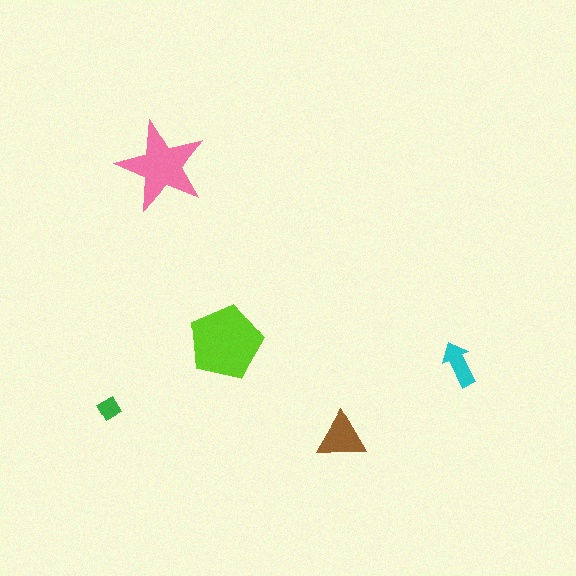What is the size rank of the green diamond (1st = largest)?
5th.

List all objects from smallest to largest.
The green diamond, the cyan arrow, the brown triangle, the pink star, the lime pentagon.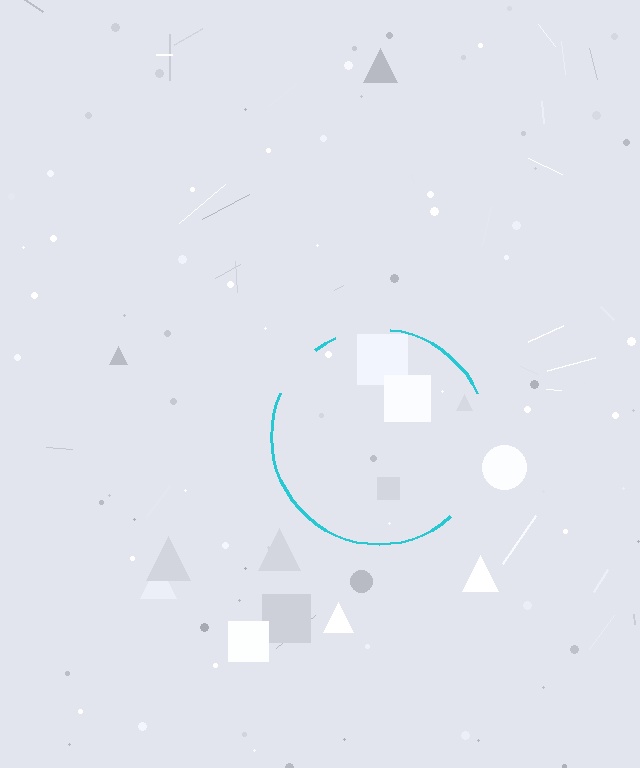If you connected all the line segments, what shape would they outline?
They would outline a circle.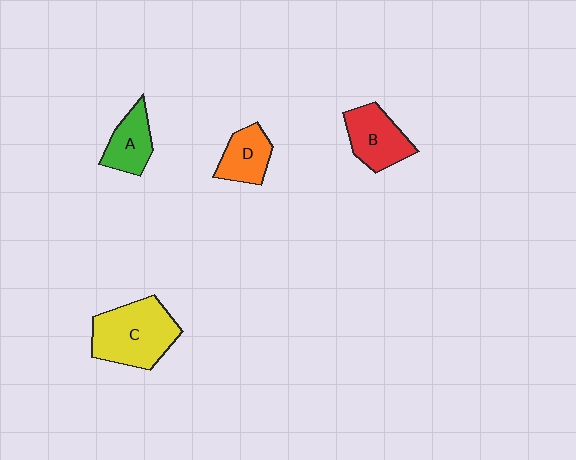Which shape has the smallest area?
Shape D (orange).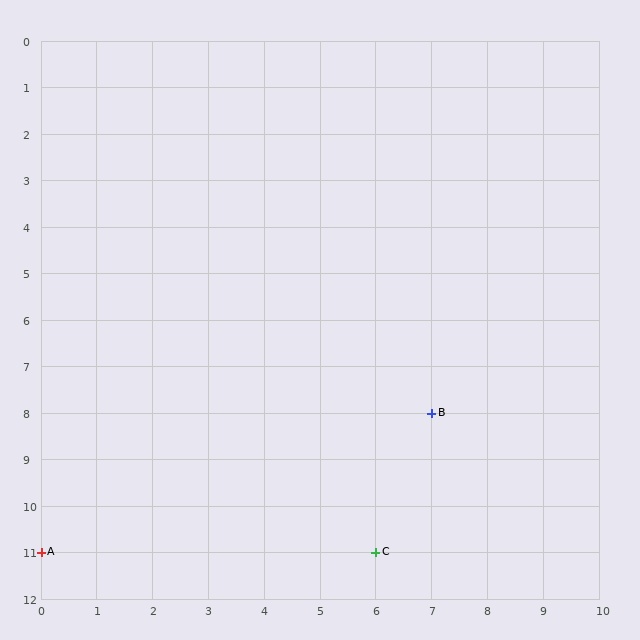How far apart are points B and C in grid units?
Points B and C are 1 column and 3 rows apart (about 3.2 grid units diagonally).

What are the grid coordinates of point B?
Point B is at grid coordinates (7, 8).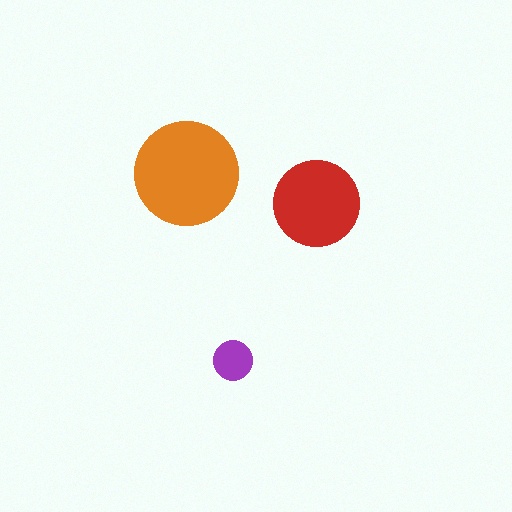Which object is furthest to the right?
The red circle is rightmost.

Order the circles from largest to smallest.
the orange one, the red one, the purple one.